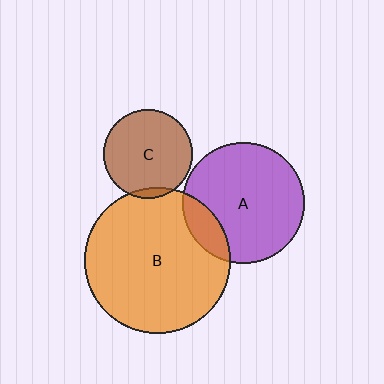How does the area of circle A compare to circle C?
Approximately 1.8 times.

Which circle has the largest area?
Circle B (orange).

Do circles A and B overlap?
Yes.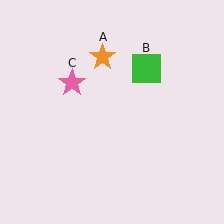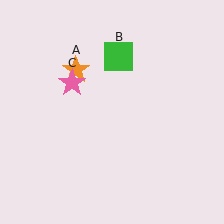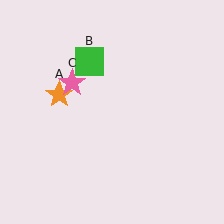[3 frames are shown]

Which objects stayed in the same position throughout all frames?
Pink star (object C) remained stationary.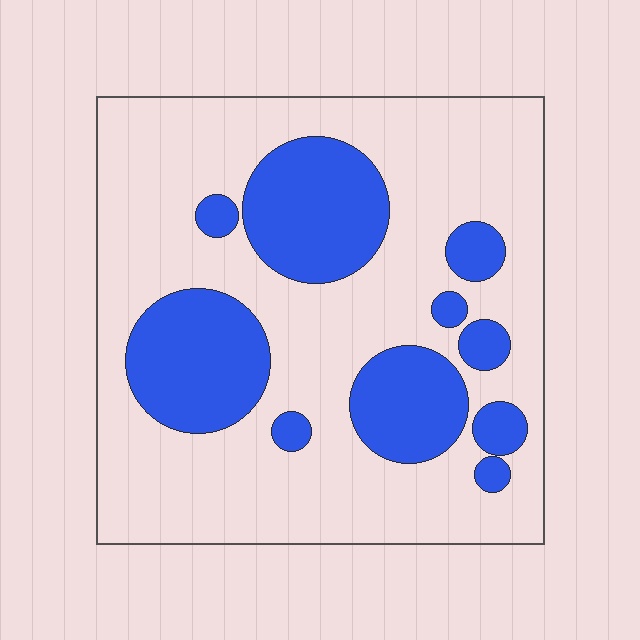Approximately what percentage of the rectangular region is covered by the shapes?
Approximately 30%.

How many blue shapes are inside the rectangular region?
10.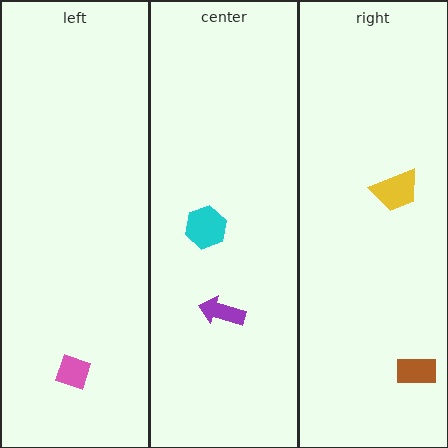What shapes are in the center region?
The cyan hexagon, the purple arrow.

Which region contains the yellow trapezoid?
The right region.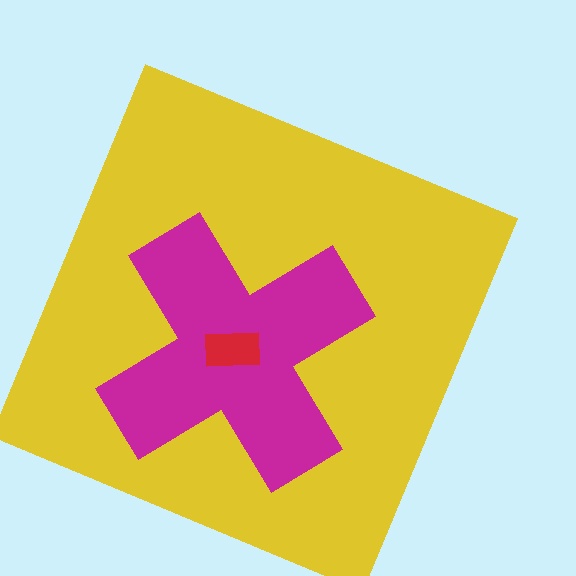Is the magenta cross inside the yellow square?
Yes.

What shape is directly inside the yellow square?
The magenta cross.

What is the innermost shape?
The red rectangle.